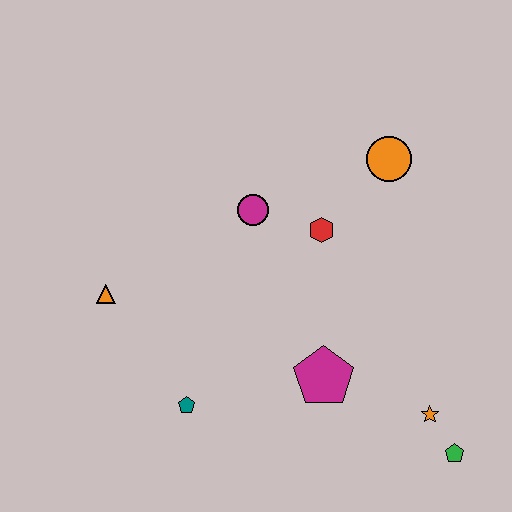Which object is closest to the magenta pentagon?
The orange star is closest to the magenta pentagon.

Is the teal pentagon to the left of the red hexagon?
Yes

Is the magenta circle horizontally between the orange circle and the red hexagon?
No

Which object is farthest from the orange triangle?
The green pentagon is farthest from the orange triangle.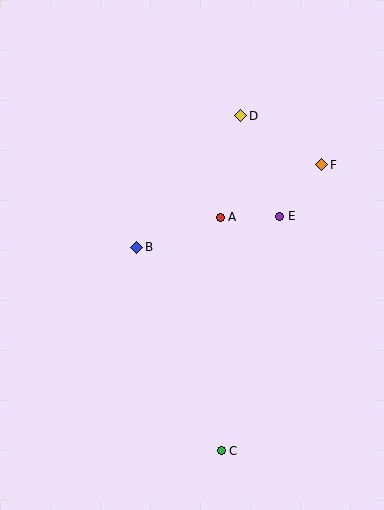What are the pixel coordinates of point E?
Point E is at (280, 216).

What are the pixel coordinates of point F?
Point F is at (322, 165).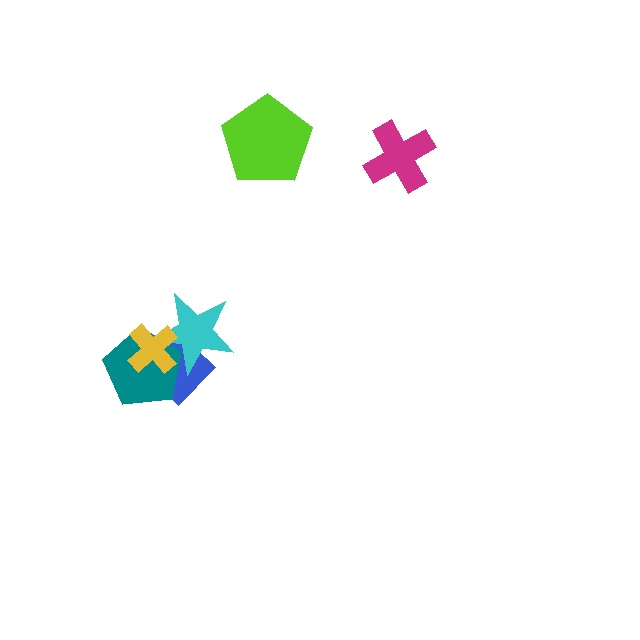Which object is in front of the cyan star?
The yellow cross is in front of the cyan star.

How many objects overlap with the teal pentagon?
3 objects overlap with the teal pentagon.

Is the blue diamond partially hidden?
Yes, it is partially covered by another shape.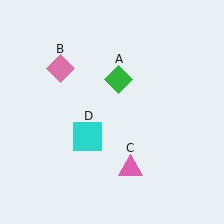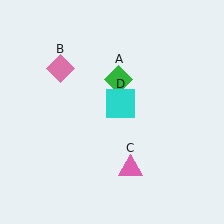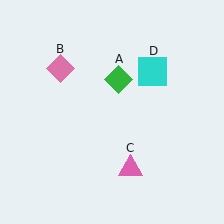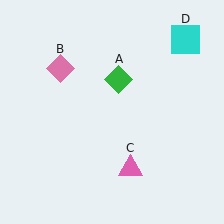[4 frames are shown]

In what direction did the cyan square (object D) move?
The cyan square (object D) moved up and to the right.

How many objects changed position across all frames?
1 object changed position: cyan square (object D).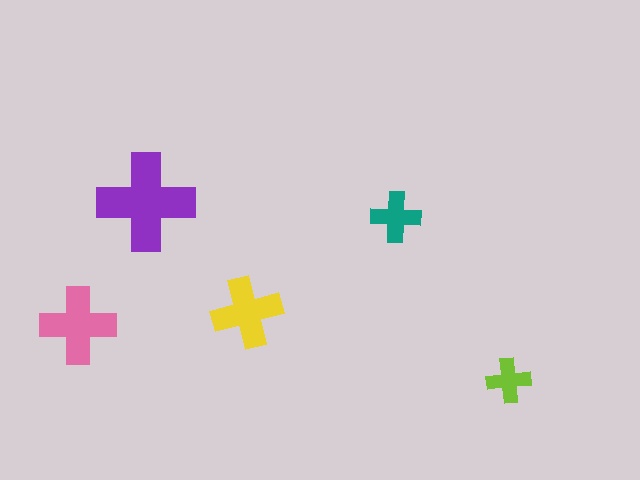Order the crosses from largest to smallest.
the purple one, the pink one, the yellow one, the teal one, the lime one.